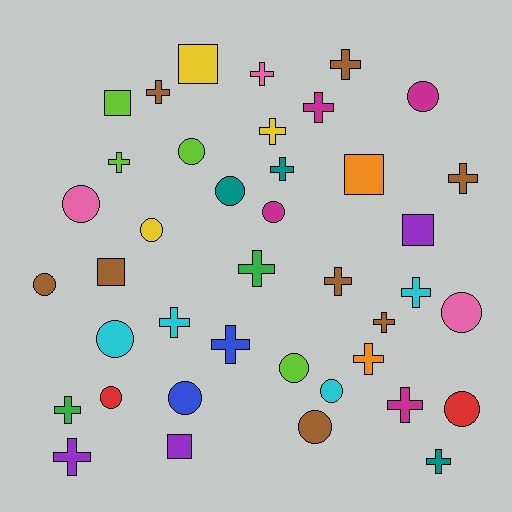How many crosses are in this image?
There are 19 crosses.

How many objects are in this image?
There are 40 objects.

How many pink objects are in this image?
There are 3 pink objects.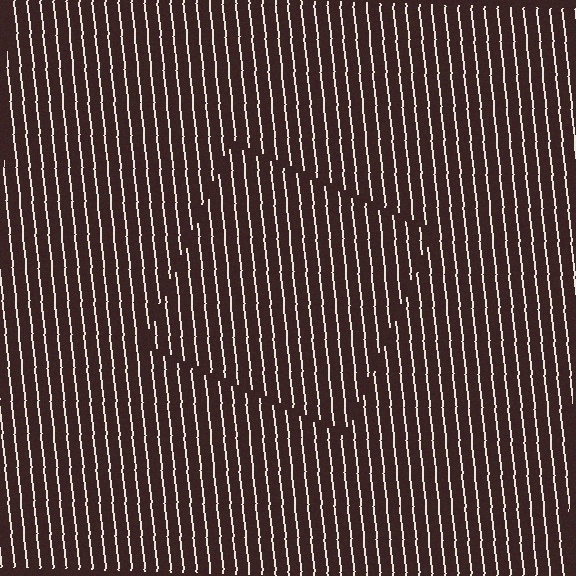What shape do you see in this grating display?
An illusory square. The interior of the shape contains the same grating, shifted by half a period — the contour is defined by the phase discontinuity where line-ends from the inner and outer gratings abut.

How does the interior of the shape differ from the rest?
The interior of the shape contains the same grating, shifted by half a period — the contour is defined by the phase discontinuity where line-ends from the inner and outer gratings abut.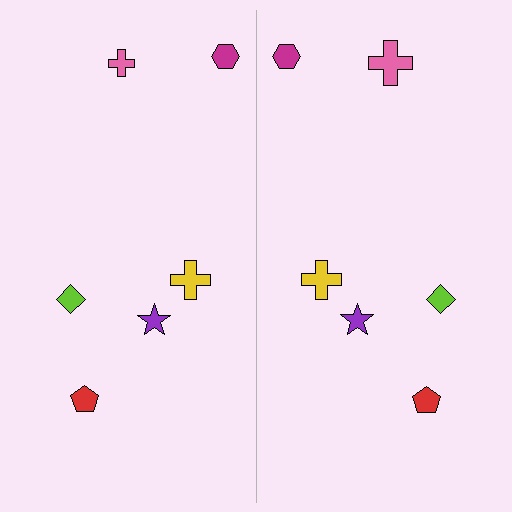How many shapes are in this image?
There are 12 shapes in this image.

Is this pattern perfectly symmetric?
No, the pattern is not perfectly symmetric. The pink cross on the right side has a different size than its mirror counterpart.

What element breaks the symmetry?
The pink cross on the right side has a different size than its mirror counterpart.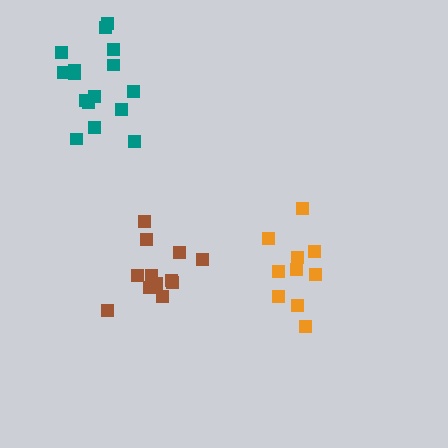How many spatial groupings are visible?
There are 3 spatial groupings.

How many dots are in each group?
Group 1: 16 dots, Group 2: 10 dots, Group 3: 12 dots (38 total).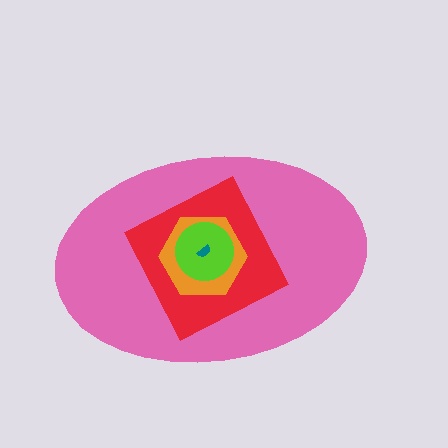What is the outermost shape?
The pink ellipse.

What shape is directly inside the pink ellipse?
The red diamond.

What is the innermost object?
The teal semicircle.